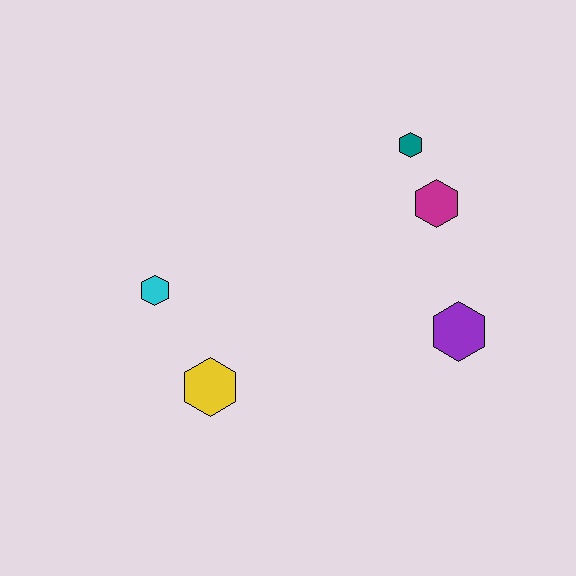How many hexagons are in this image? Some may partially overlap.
There are 5 hexagons.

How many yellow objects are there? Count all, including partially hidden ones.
There is 1 yellow object.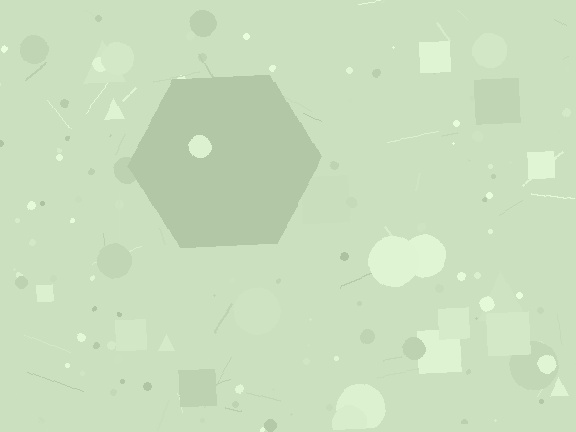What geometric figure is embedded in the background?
A hexagon is embedded in the background.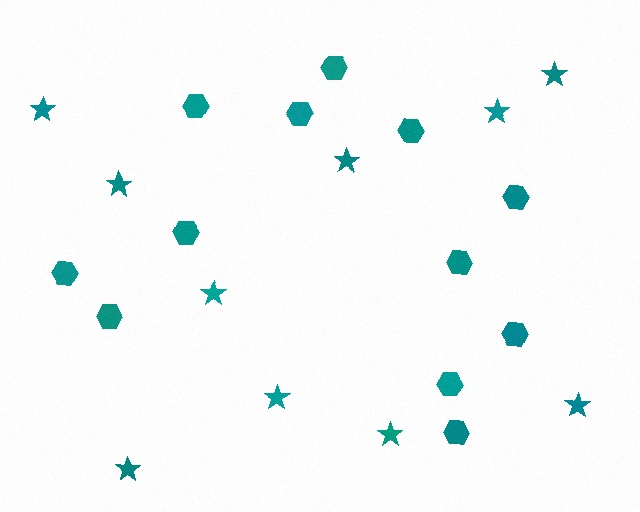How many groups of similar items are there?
There are 2 groups: one group of hexagons (12) and one group of stars (10).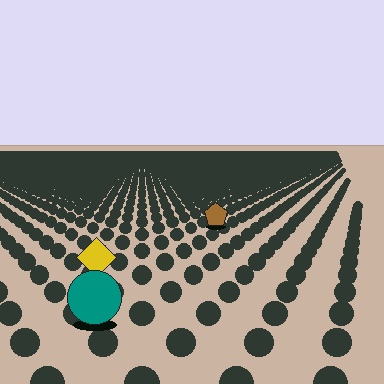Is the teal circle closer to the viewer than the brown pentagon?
Yes. The teal circle is closer — you can tell from the texture gradient: the ground texture is coarser near it.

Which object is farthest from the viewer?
The brown pentagon is farthest from the viewer. It appears smaller and the ground texture around it is denser.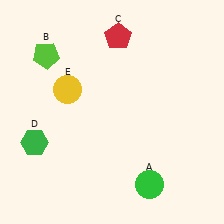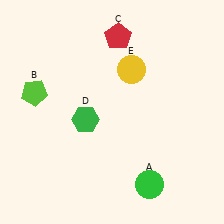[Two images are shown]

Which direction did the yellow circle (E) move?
The yellow circle (E) moved right.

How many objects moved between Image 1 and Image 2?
3 objects moved between the two images.